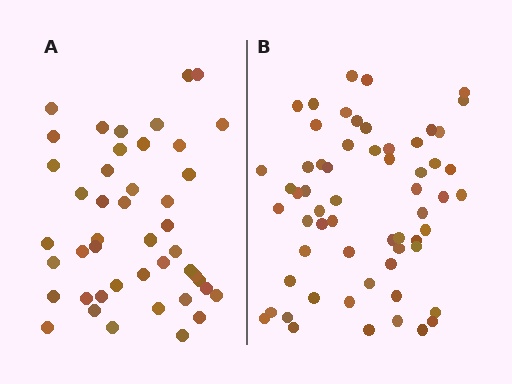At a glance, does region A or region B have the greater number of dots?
Region B (the right region) has more dots.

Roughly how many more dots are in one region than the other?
Region B has approximately 15 more dots than region A.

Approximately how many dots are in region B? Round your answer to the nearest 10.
About 60 dots.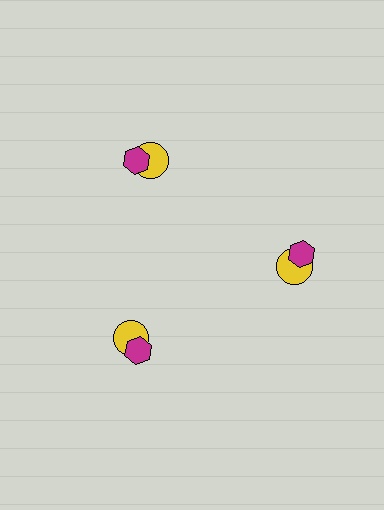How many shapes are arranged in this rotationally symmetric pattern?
There are 6 shapes, arranged in 3 groups of 2.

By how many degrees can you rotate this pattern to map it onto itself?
The pattern maps onto itself every 120 degrees of rotation.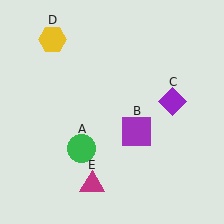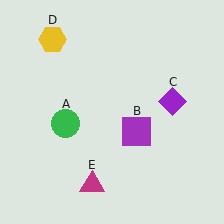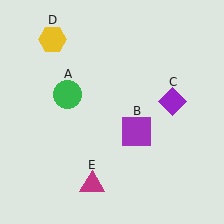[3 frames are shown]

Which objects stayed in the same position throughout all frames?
Purple square (object B) and purple diamond (object C) and yellow hexagon (object D) and magenta triangle (object E) remained stationary.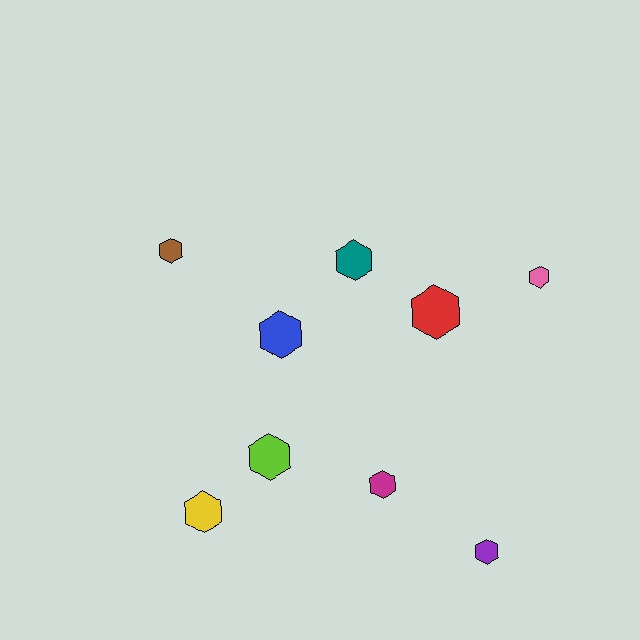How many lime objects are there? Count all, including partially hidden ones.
There is 1 lime object.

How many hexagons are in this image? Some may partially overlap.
There are 9 hexagons.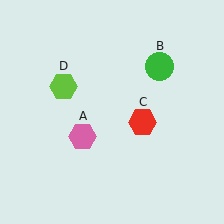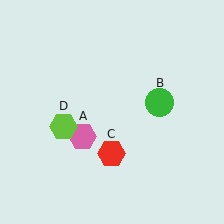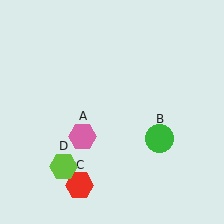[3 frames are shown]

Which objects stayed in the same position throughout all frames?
Pink hexagon (object A) remained stationary.